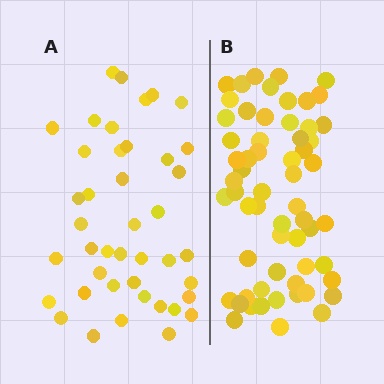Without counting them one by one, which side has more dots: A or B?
Region B (the right region) has more dots.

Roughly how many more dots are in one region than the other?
Region B has approximately 20 more dots than region A.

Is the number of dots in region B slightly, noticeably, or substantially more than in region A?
Region B has noticeably more, but not dramatically so. The ratio is roughly 1.4 to 1.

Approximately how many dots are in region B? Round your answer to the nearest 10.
About 60 dots.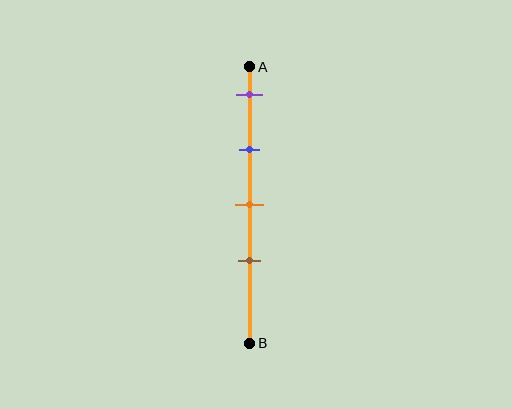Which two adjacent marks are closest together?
The orange and brown marks are the closest adjacent pair.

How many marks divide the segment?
There are 4 marks dividing the segment.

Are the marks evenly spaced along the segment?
Yes, the marks are approximately evenly spaced.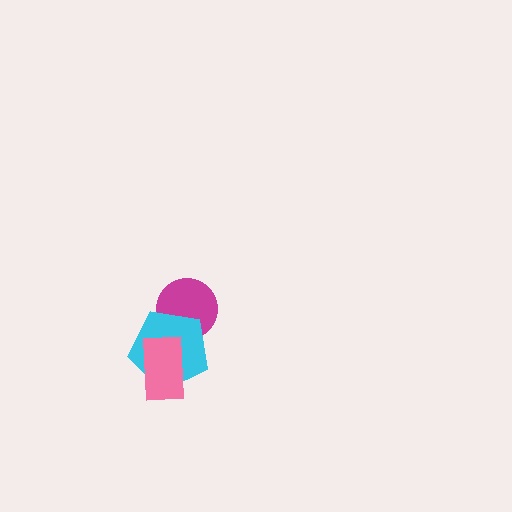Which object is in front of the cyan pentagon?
The pink rectangle is in front of the cyan pentagon.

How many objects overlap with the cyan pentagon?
2 objects overlap with the cyan pentagon.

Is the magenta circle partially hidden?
Yes, it is partially covered by another shape.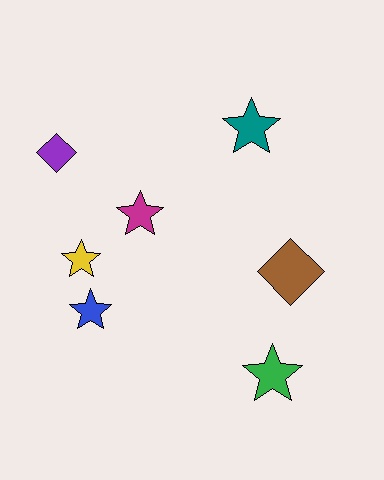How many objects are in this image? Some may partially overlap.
There are 7 objects.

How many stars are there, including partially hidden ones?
There are 5 stars.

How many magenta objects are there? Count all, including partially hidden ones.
There is 1 magenta object.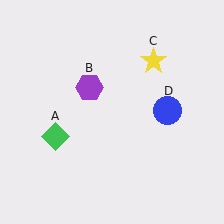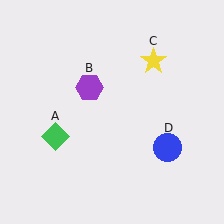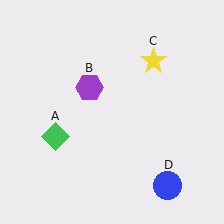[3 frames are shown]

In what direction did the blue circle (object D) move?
The blue circle (object D) moved down.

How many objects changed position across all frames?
1 object changed position: blue circle (object D).